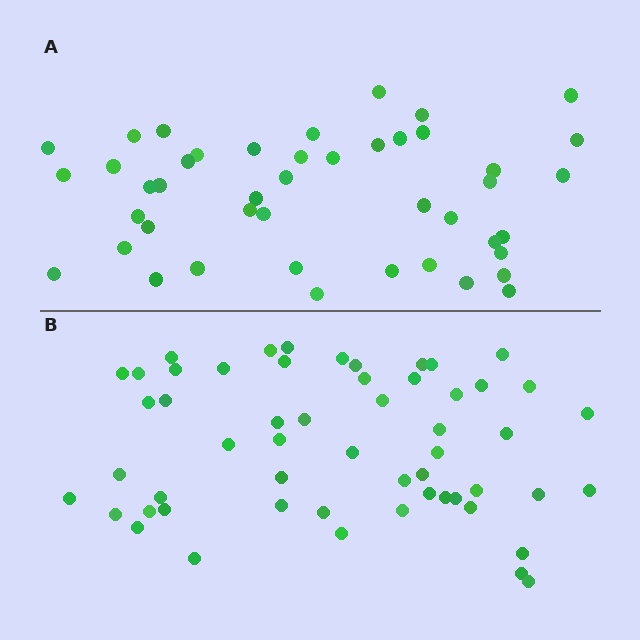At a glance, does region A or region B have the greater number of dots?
Region B (the bottom region) has more dots.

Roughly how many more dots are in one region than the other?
Region B has roughly 10 or so more dots than region A.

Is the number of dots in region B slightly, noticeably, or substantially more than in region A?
Region B has only slightly more — the two regions are fairly close. The ratio is roughly 1.2 to 1.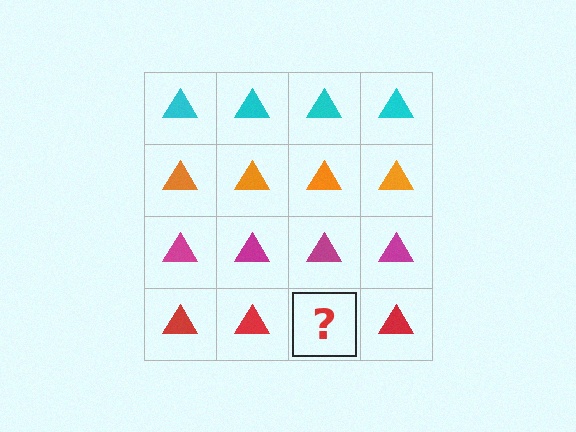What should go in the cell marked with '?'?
The missing cell should contain a red triangle.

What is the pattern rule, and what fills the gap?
The rule is that each row has a consistent color. The gap should be filled with a red triangle.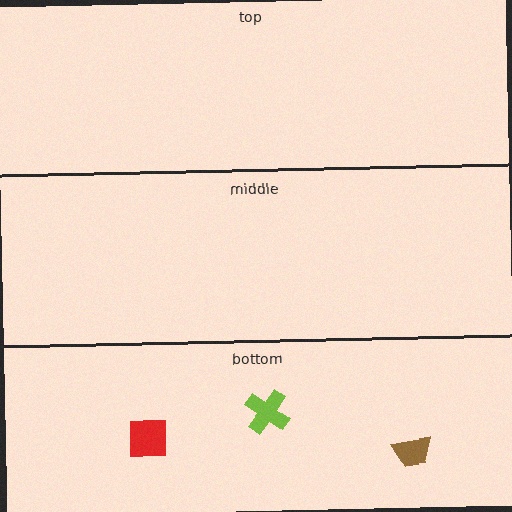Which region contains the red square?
The bottom region.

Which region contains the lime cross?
The bottom region.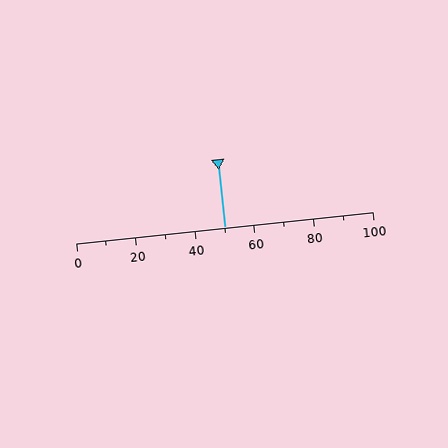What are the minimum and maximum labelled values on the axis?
The axis runs from 0 to 100.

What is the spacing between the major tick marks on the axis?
The major ticks are spaced 20 apart.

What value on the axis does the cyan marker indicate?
The marker indicates approximately 50.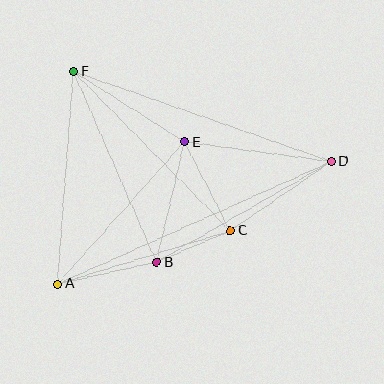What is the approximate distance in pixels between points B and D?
The distance between B and D is approximately 202 pixels.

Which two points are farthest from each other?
Points A and D are farthest from each other.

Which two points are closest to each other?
Points B and C are closest to each other.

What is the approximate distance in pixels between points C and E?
The distance between C and E is approximately 100 pixels.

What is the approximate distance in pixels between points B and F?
The distance between B and F is approximately 208 pixels.